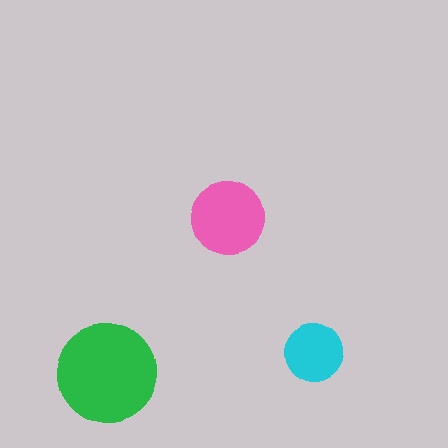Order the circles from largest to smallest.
the green one, the pink one, the cyan one.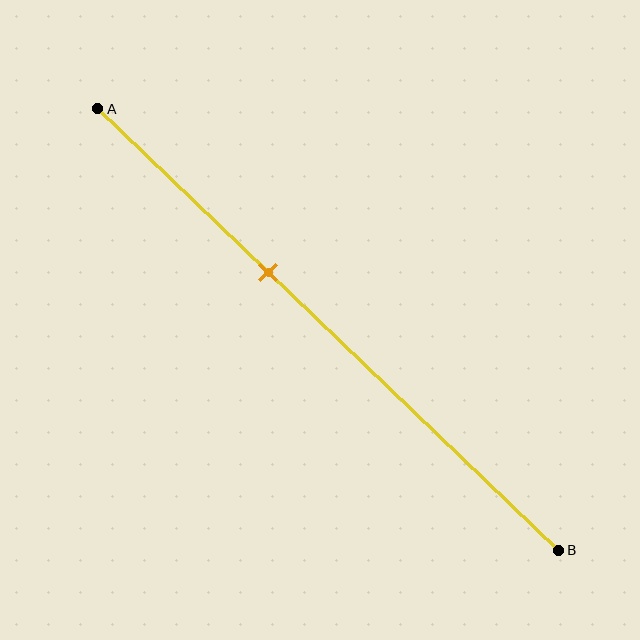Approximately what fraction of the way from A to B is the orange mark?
The orange mark is approximately 35% of the way from A to B.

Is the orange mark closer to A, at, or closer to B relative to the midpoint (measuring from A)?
The orange mark is closer to point A than the midpoint of segment AB.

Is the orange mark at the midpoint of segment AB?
No, the mark is at about 35% from A, not at the 50% midpoint.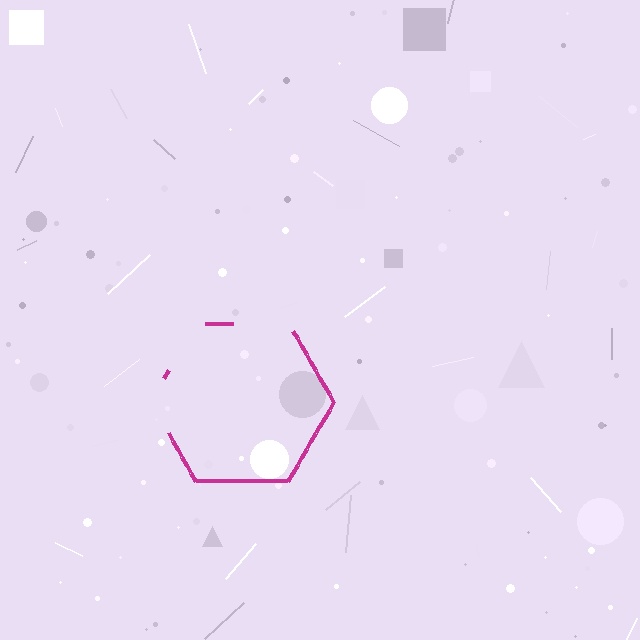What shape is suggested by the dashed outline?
The dashed outline suggests a hexagon.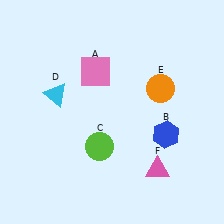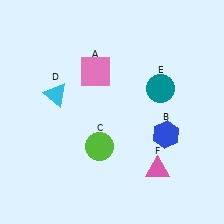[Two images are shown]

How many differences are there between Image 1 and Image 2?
There is 1 difference between the two images.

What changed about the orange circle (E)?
In Image 1, E is orange. In Image 2, it changed to teal.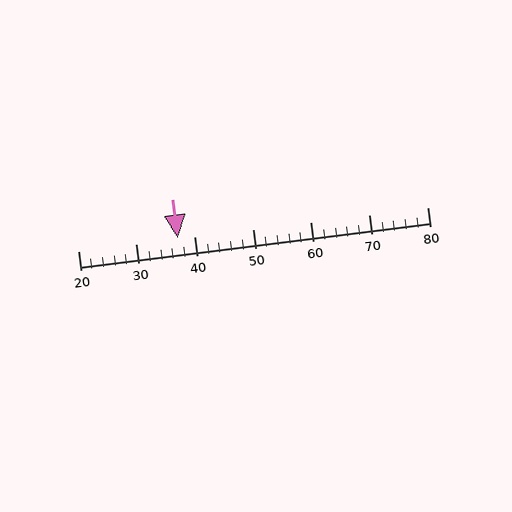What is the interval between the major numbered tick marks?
The major tick marks are spaced 10 units apart.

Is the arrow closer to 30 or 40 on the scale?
The arrow is closer to 40.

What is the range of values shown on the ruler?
The ruler shows values from 20 to 80.